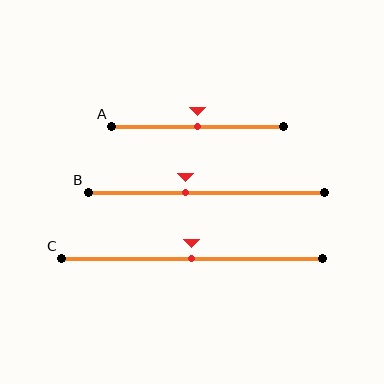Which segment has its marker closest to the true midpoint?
Segment A has its marker closest to the true midpoint.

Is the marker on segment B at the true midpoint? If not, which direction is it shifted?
No, the marker on segment B is shifted to the left by about 9% of the segment length.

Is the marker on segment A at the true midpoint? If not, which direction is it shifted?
Yes, the marker on segment A is at the true midpoint.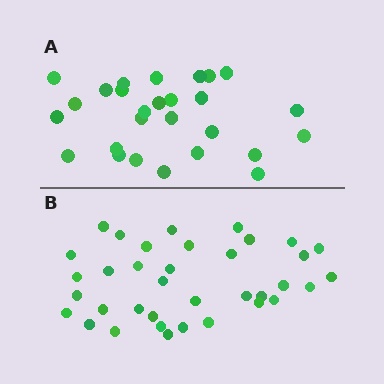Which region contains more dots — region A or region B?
Region B (the bottom region) has more dots.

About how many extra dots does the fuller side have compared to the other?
Region B has roughly 8 or so more dots than region A.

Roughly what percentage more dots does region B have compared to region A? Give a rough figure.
About 35% more.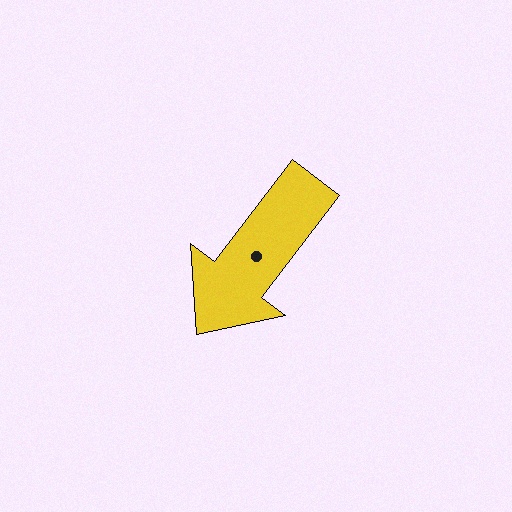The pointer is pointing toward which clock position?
Roughly 7 o'clock.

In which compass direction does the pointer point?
Southwest.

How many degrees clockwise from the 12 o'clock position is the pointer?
Approximately 217 degrees.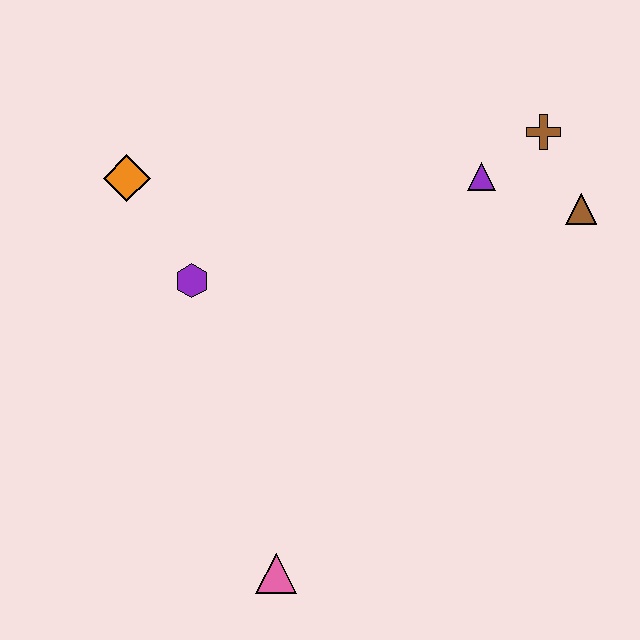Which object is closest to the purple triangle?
The brown cross is closest to the purple triangle.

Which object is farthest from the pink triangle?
The brown cross is farthest from the pink triangle.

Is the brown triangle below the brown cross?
Yes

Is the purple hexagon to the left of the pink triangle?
Yes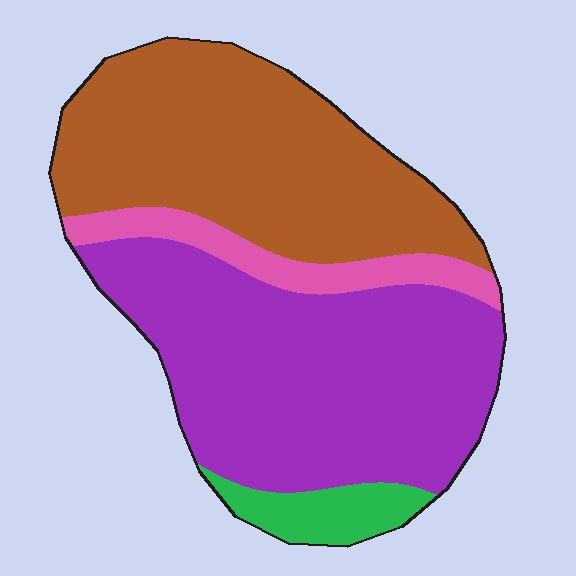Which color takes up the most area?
Purple, at roughly 45%.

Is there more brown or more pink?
Brown.